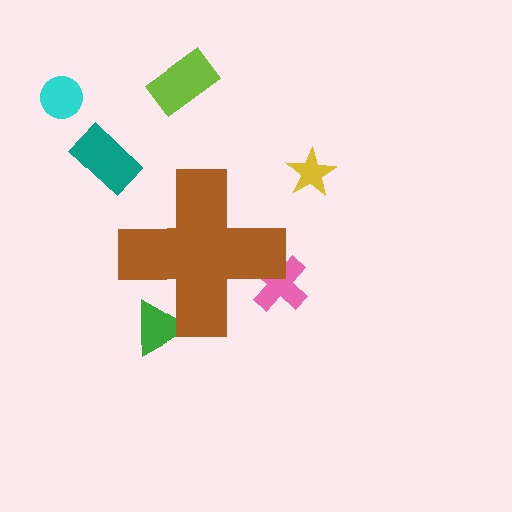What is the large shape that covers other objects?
A brown cross.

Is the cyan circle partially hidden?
No, the cyan circle is fully visible.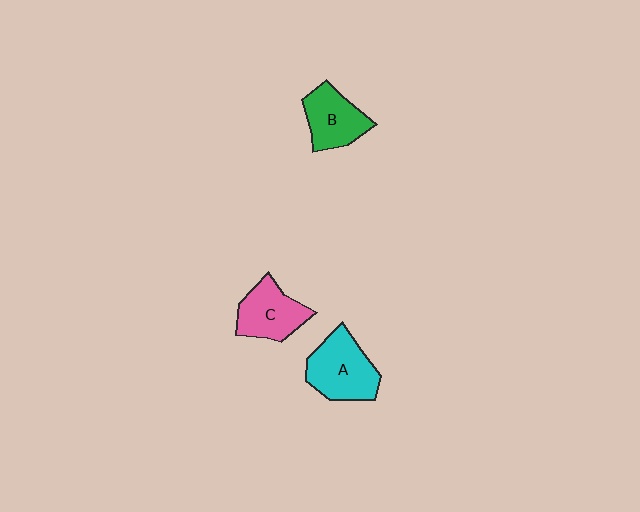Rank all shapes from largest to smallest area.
From largest to smallest: A (cyan), C (pink), B (green).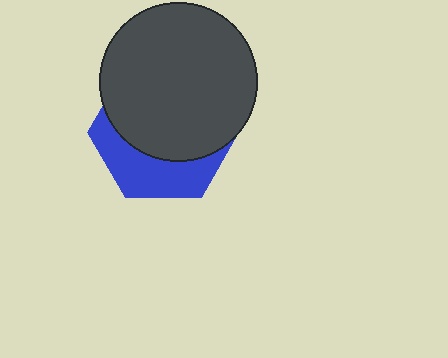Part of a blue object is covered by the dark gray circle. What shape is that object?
It is a hexagon.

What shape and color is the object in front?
The object in front is a dark gray circle.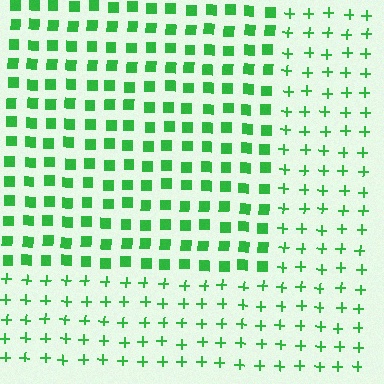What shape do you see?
I see a rectangle.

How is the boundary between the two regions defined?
The boundary is defined by a change in element shape: squares inside vs. plus signs outside. All elements share the same color and spacing.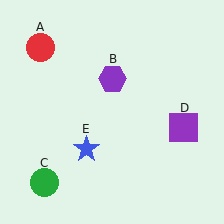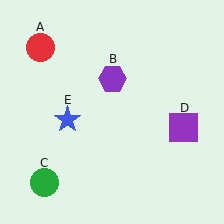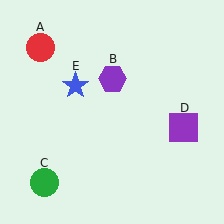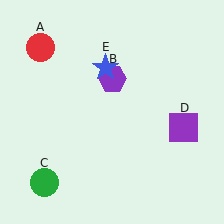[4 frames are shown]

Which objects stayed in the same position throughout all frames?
Red circle (object A) and purple hexagon (object B) and green circle (object C) and purple square (object D) remained stationary.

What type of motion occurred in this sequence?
The blue star (object E) rotated clockwise around the center of the scene.